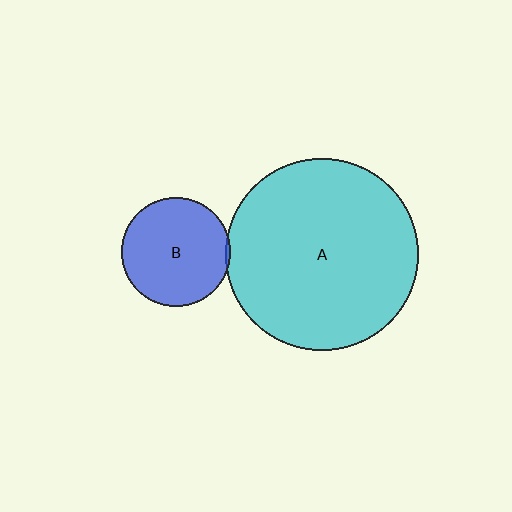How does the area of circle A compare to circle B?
Approximately 3.1 times.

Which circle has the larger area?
Circle A (cyan).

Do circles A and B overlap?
Yes.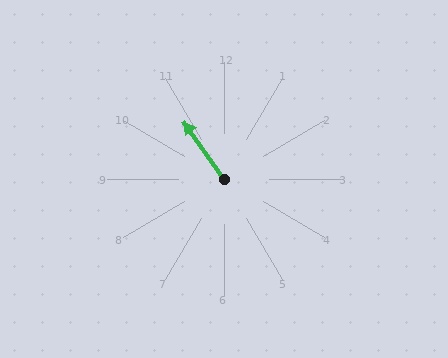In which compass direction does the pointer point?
Northwest.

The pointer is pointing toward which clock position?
Roughly 11 o'clock.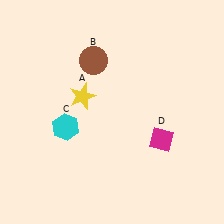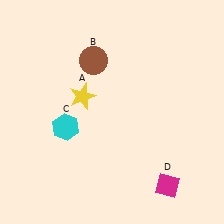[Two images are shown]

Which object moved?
The magenta diamond (D) moved down.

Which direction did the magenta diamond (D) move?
The magenta diamond (D) moved down.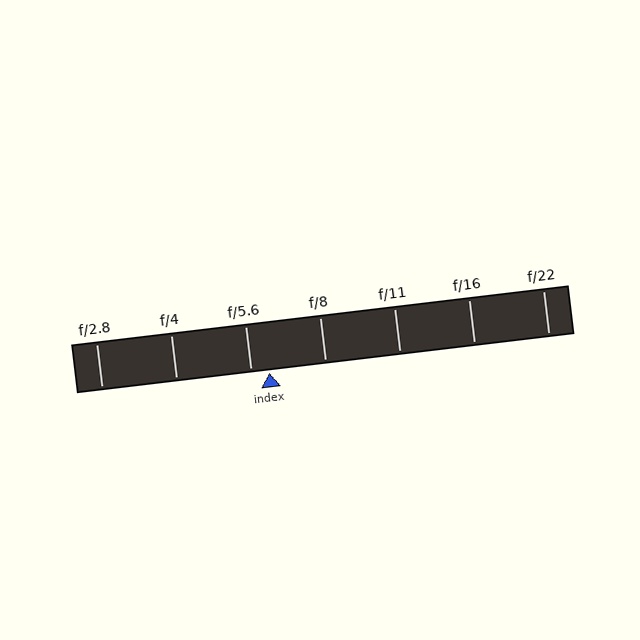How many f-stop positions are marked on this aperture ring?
There are 7 f-stop positions marked.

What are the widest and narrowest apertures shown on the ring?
The widest aperture shown is f/2.8 and the narrowest is f/22.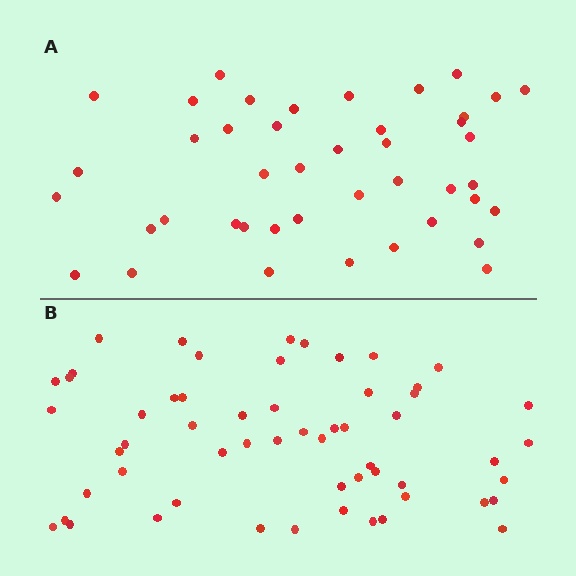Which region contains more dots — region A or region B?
Region B (the bottom region) has more dots.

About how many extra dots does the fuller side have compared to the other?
Region B has approximately 15 more dots than region A.